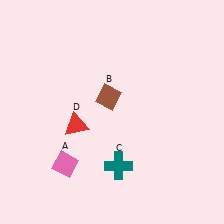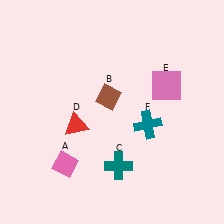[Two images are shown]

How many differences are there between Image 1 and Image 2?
There are 2 differences between the two images.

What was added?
A pink square (E), a teal cross (F) were added in Image 2.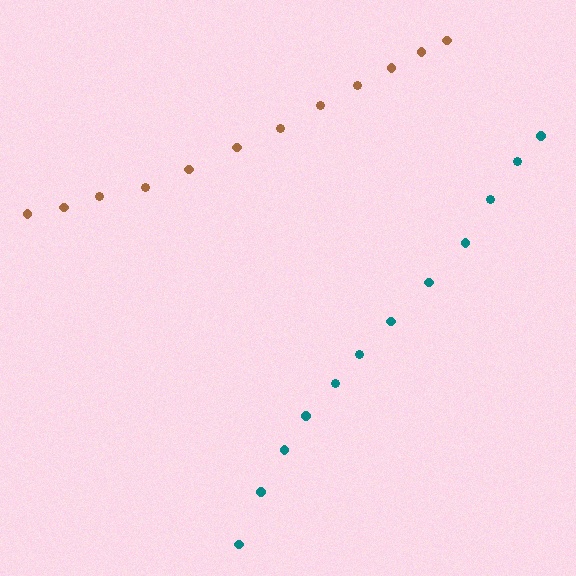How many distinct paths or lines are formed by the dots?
There are 2 distinct paths.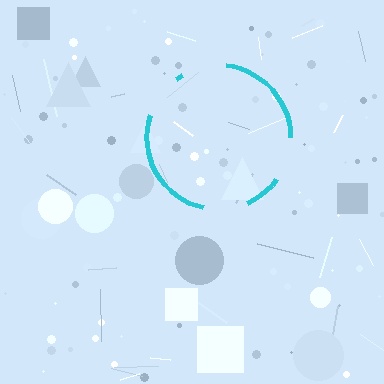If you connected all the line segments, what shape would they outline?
They would outline a circle.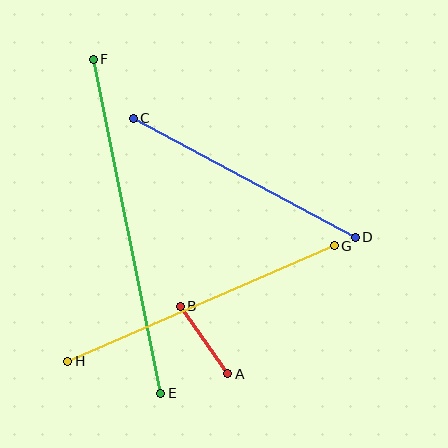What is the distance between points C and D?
The distance is approximately 252 pixels.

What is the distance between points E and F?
The distance is approximately 341 pixels.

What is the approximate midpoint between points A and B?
The midpoint is at approximately (204, 340) pixels.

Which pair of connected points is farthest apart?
Points E and F are farthest apart.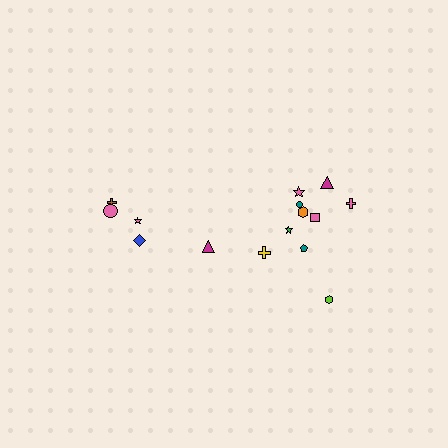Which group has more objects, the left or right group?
The right group.